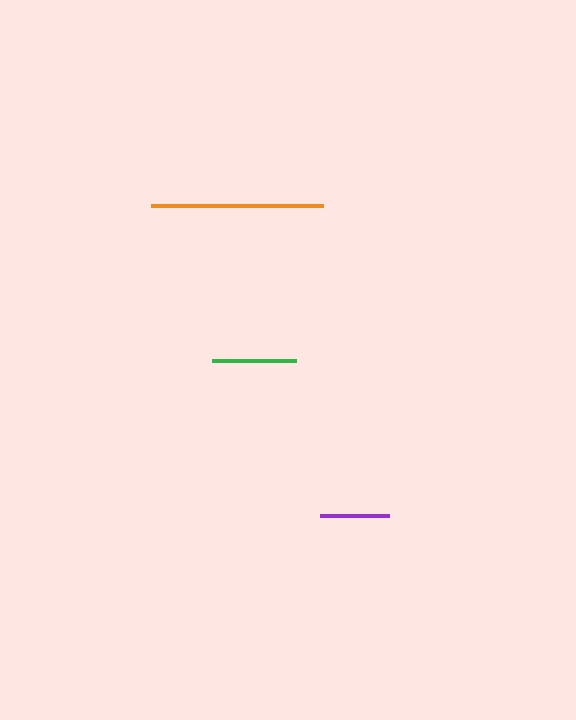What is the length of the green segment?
The green segment is approximately 85 pixels long.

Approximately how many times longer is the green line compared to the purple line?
The green line is approximately 1.2 times the length of the purple line.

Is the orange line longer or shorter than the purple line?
The orange line is longer than the purple line.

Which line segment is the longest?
The orange line is the longest at approximately 171 pixels.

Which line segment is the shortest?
The purple line is the shortest at approximately 68 pixels.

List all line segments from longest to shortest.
From longest to shortest: orange, green, purple.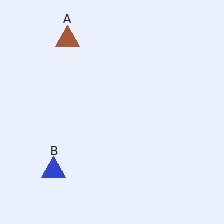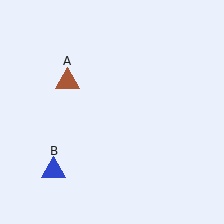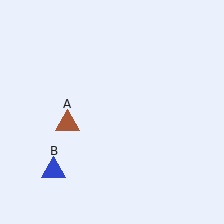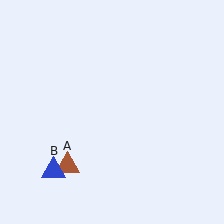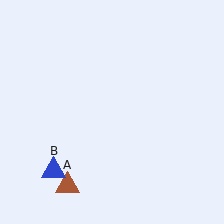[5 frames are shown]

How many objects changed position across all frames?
1 object changed position: brown triangle (object A).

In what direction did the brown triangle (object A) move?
The brown triangle (object A) moved down.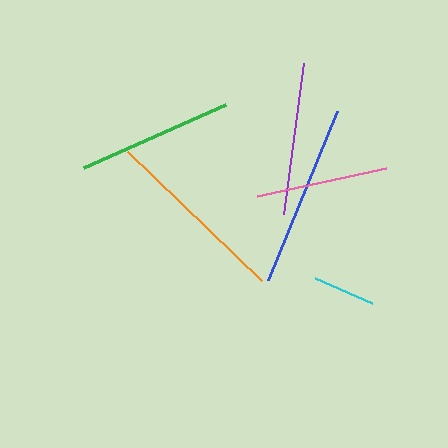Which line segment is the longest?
The orange line is the longest at approximately 187 pixels.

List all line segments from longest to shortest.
From longest to shortest: orange, blue, green, purple, pink, cyan.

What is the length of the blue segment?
The blue segment is approximately 183 pixels long.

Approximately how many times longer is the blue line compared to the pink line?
The blue line is approximately 1.4 times the length of the pink line.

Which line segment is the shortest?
The cyan line is the shortest at approximately 62 pixels.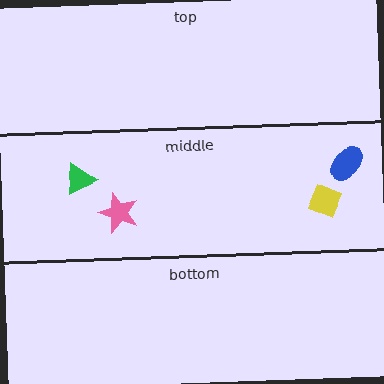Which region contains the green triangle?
The middle region.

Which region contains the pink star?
The middle region.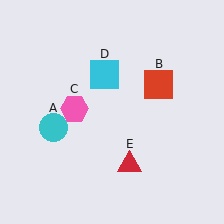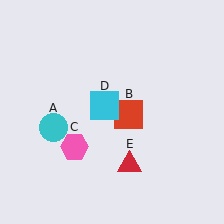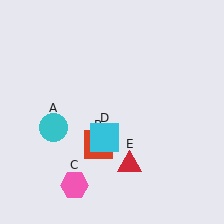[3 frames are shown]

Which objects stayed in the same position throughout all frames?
Cyan circle (object A) and red triangle (object E) remained stationary.